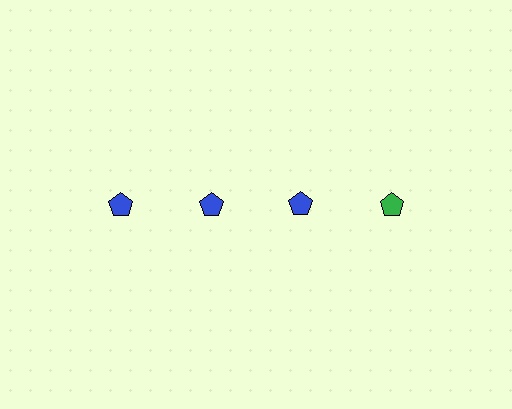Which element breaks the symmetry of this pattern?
The green pentagon in the top row, second from right column breaks the symmetry. All other shapes are blue pentagons.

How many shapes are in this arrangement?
There are 4 shapes arranged in a grid pattern.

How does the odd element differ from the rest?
It has a different color: green instead of blue.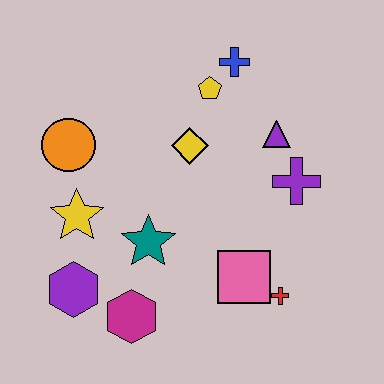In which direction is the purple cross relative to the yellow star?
The purple cross is to the right of the yellow star.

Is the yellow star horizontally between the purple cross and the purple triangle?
No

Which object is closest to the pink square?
The red cross is closest to the pink square.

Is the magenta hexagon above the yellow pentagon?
No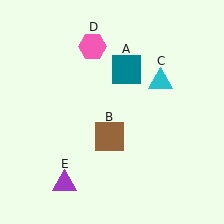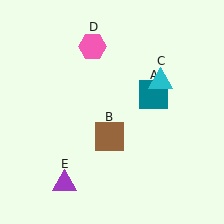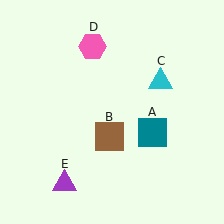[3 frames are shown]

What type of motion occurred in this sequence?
The teal square (object A) rotated clockwise around the center of the scene.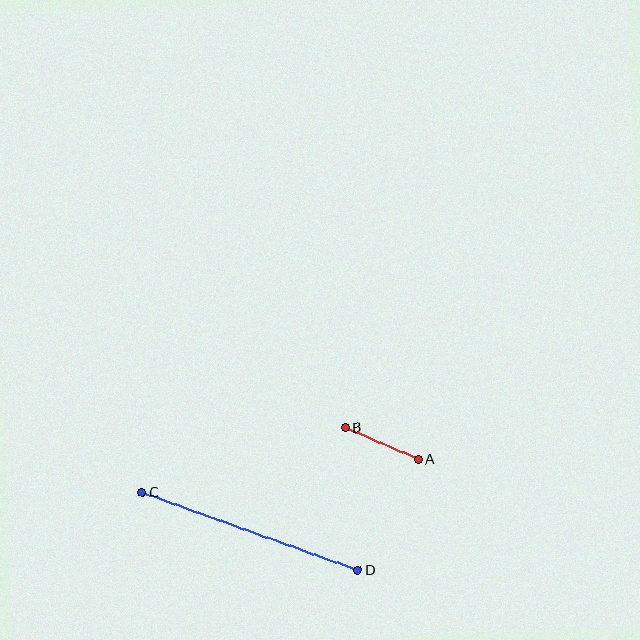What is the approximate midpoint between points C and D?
The midpoint is at approximately (250, 531) pixels.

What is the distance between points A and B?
The distance is approximately 80 pixels.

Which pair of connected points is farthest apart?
Points C and D are farthest apart.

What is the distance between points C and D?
The distance is approximately 229 pixels.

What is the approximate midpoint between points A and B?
The midpoint is at approximately (382, 444) pixels.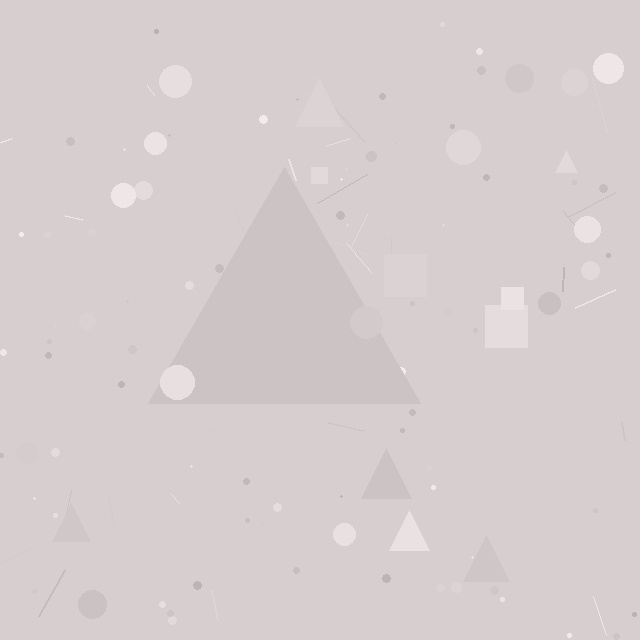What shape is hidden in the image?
A triangle is hidden in the image.